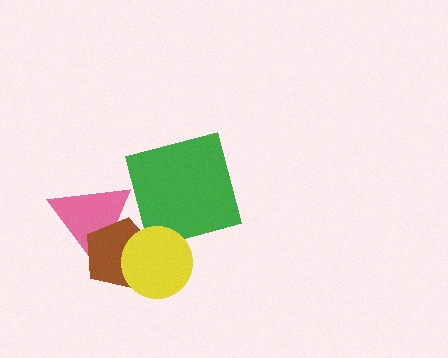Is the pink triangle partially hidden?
Yes, it is partially covered by another shape.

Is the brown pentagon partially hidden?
Yes, it is partially covered by another shape.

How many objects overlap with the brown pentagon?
2 objects overlap with the brown pentagon.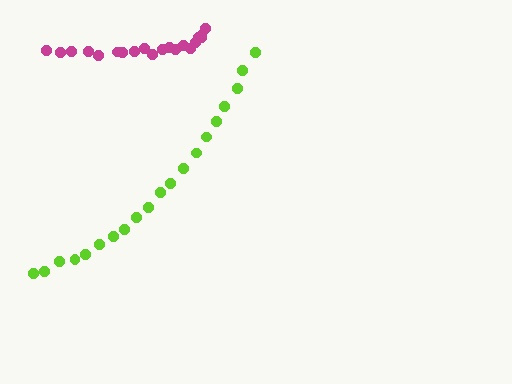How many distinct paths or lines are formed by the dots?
There are 2 distinct paths.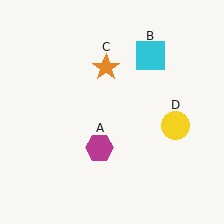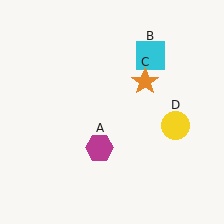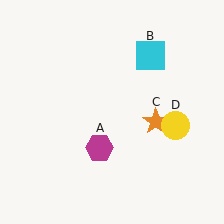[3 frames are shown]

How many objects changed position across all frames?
1 object changed position: orange star (object C).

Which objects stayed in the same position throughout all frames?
Magenta hexagon (object A) and cyan square (object B) and yellow circle (object D) remained stationary.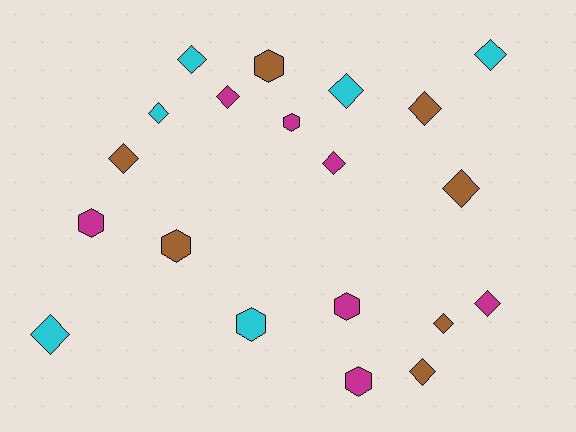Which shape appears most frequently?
Diamond, with 13 objects.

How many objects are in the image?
There are 20 objects.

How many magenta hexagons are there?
There are 4 magenta hexagons.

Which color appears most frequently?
Brown, with 7 objects.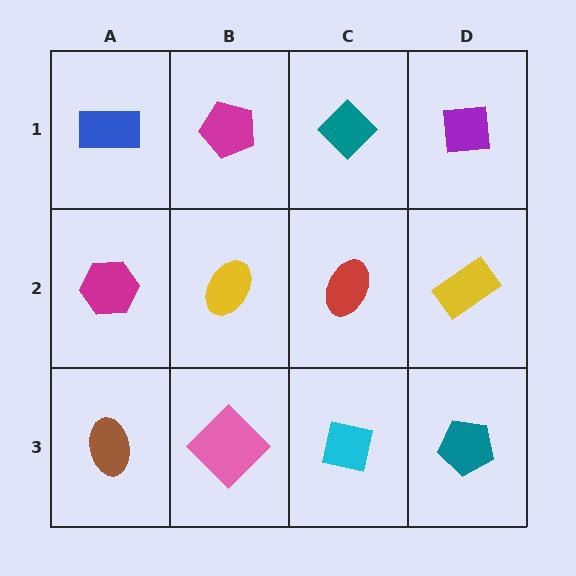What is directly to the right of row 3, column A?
A pink diamond.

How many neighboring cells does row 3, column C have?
3.